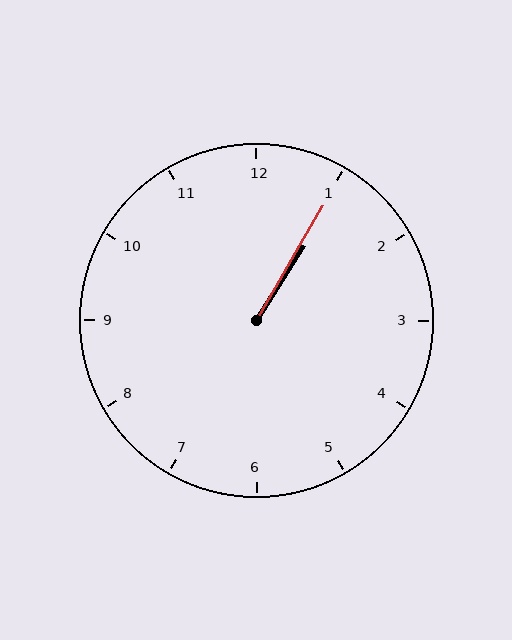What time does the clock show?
1:05.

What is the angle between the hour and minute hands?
Approximately 2 degrees.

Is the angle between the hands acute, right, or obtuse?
It is acute.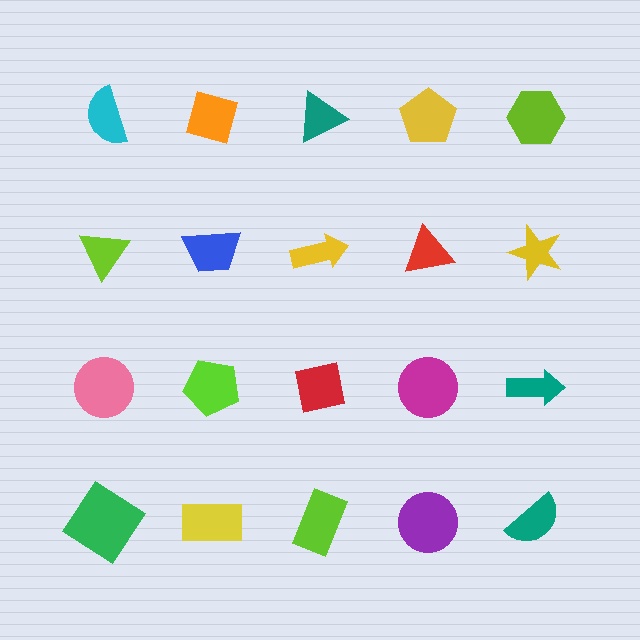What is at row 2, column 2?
A blue trapezoid.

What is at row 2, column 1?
A lime triangle.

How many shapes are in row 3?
5 shapes.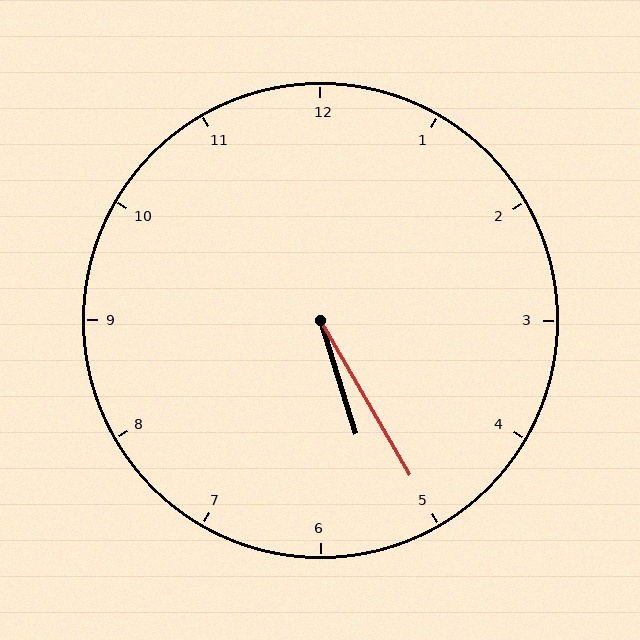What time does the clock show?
5:25.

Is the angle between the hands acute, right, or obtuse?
It is acute.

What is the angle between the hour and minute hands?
Approximately 12 degrees.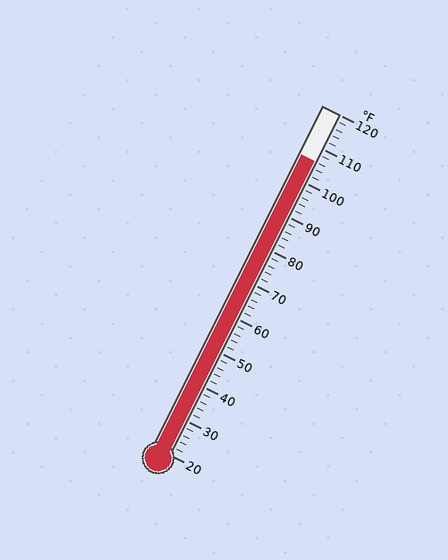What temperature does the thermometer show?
The thermometer shows approximately 106°F.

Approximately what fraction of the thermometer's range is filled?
The thermometer is filled to approximately 85% of its range.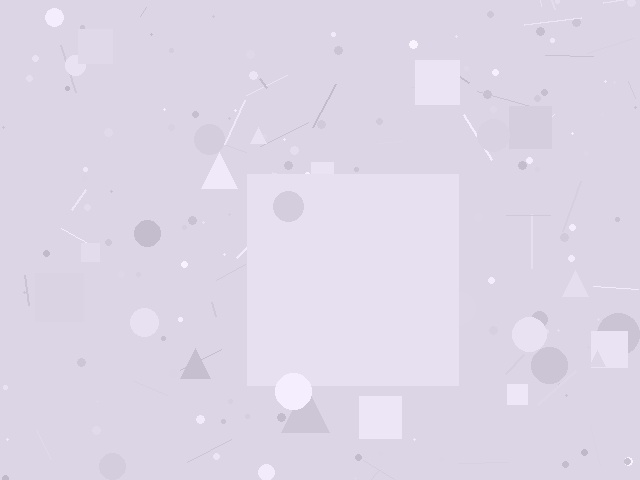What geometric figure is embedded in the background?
A square is embedded in the background.